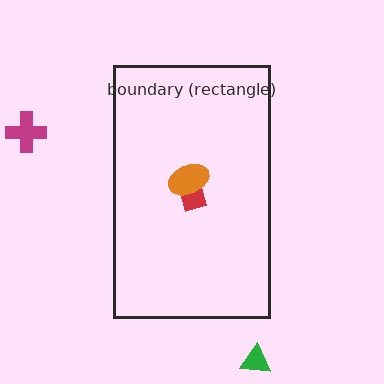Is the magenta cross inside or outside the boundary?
Outside.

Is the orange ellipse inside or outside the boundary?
Inside.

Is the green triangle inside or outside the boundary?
Outside.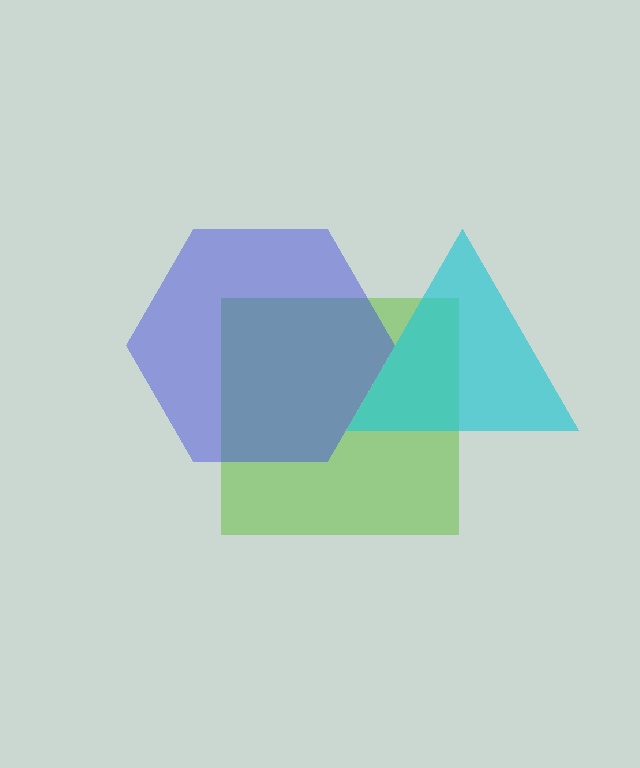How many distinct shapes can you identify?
There are 3 distinct shapes: a lime square, a blue hexagon, a cyan triangle.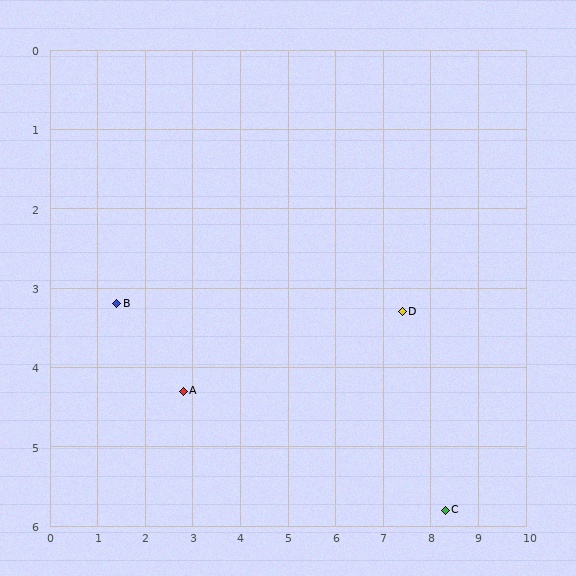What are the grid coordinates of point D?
Point D is at approximately (7.4, 3.3).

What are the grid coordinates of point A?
Point A is at approximately (2.8, 4.3).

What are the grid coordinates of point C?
Point C is at approximately (8.3, 5.8).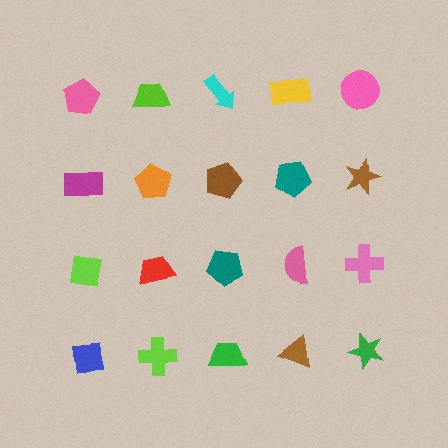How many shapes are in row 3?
5 shapes.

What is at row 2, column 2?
An orange pentagon.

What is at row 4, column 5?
A green star.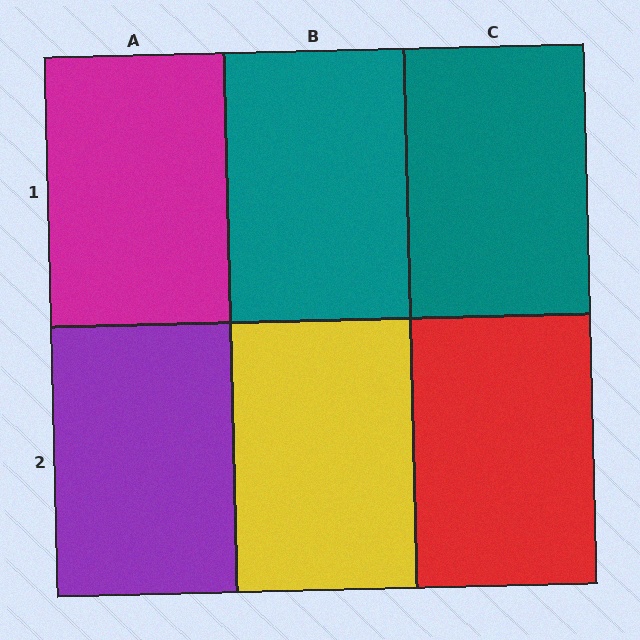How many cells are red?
1 cell is red.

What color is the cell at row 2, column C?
Red.